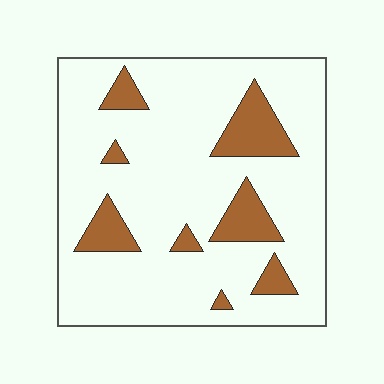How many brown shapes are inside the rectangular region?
8.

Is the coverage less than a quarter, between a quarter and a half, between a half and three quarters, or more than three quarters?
Less than a quarter.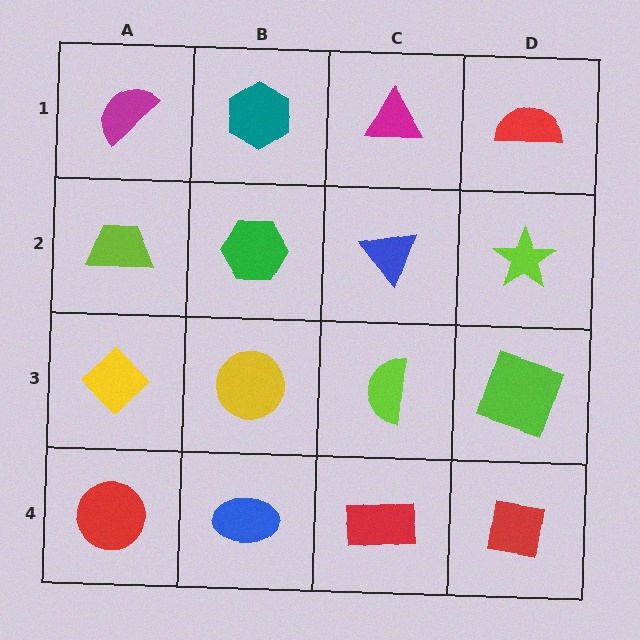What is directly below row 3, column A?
A red circle.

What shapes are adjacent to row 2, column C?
A magenta triangle (row 1, column C), a lime semicircle (row 3, column C), a green hexagon (row 2, column B), a lime star (row 2, column D).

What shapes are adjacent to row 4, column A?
A yellow diamond (row 3, column A), a blue ellipse (row 4, column B).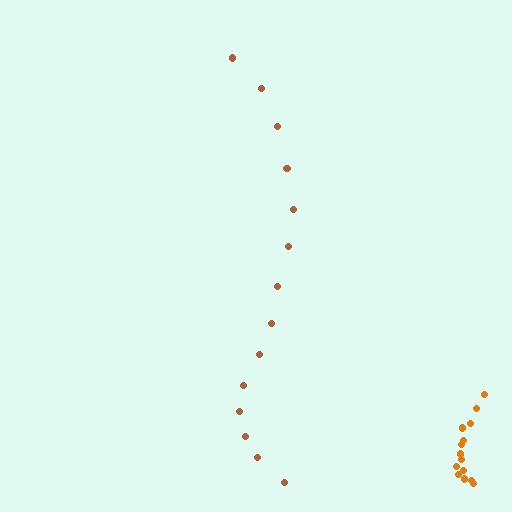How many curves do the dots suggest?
There are 2 distinct paths.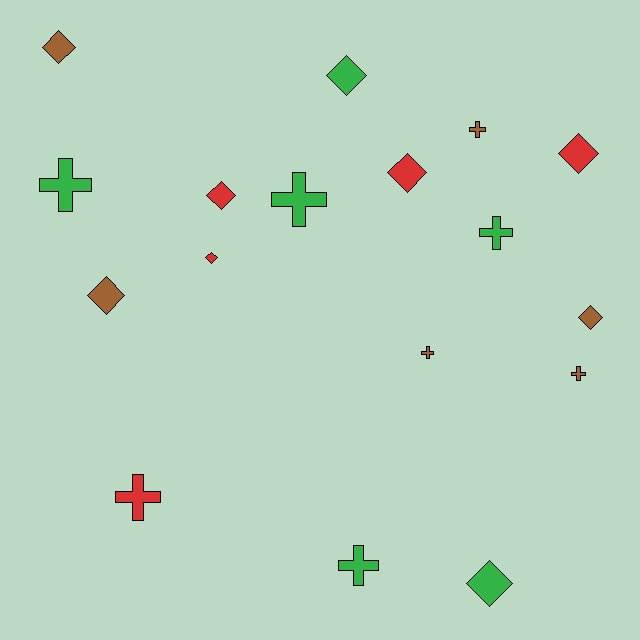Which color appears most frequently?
Brown, with 6 objects.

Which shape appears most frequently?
Diamond, with 9 objects.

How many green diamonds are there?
There are 2 green diamonds.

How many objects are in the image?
There are 17 objects.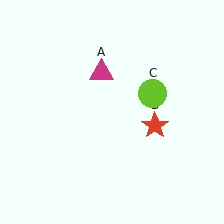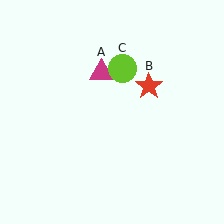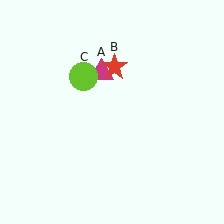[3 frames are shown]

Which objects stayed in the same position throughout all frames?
Magenta triangle (object A) remained stationary.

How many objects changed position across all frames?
2 objects changed position: red star (object B), lime circle (object C).